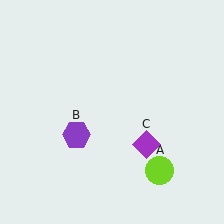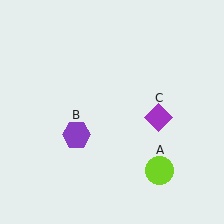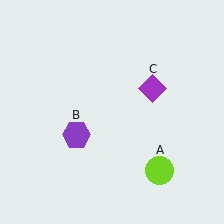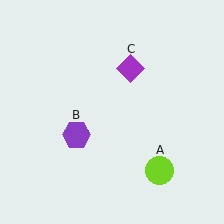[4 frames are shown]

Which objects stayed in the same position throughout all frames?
Lime circle (object A) and purple hexagon (object B) remained stationary.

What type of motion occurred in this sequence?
The purple diamond (object C) rotated counterclockwise around the center of the scene.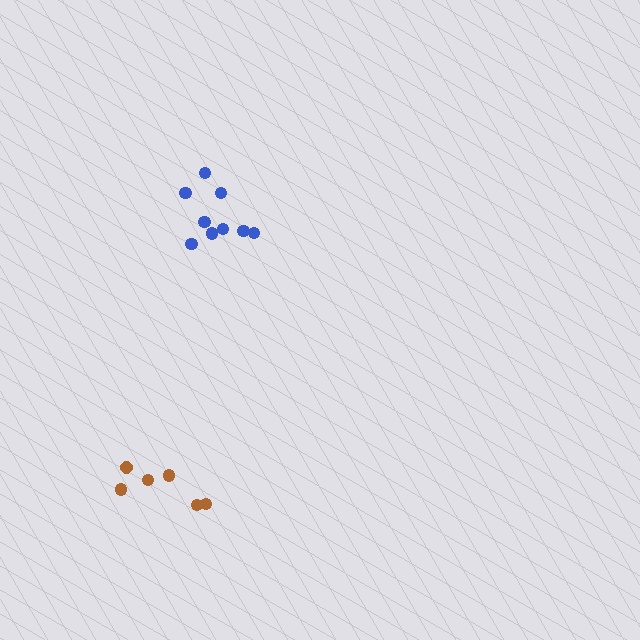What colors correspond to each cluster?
The clusters are colored: brown, blue.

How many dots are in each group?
Group 1: 6 dots, Group 2: 9 dots (15 total).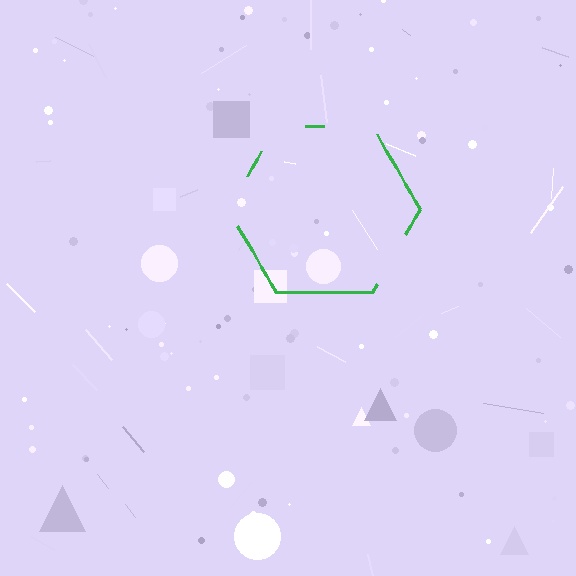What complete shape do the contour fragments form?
The contour fragments form a hexagon.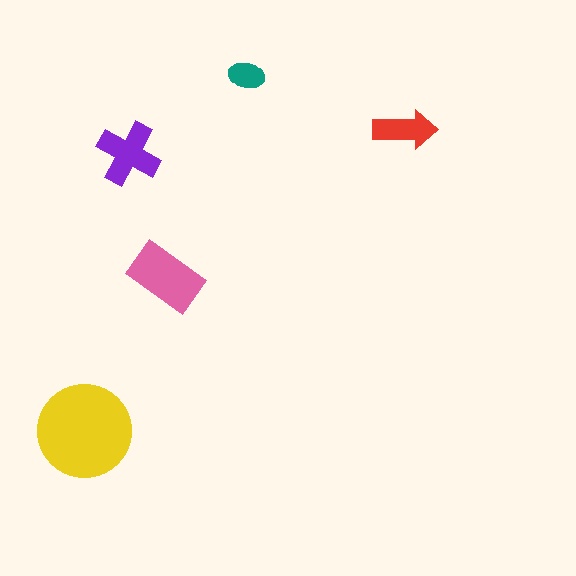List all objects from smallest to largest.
The teal ellipse, the red arrow, the purple cross, the pink rectangle, the yellow circle.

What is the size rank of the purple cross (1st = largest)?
3rd.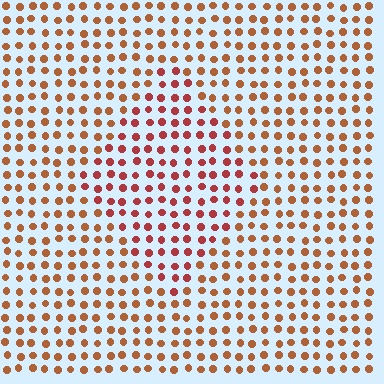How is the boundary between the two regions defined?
The boundary is defined purely by a slight shift in hue (about 25 degrees). Spacing, size, and orientation are identical on both sides.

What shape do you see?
I see a diamond.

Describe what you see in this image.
The image is filled with small brown elements in a uniform arrangement. A diamond-shaped region is visible where the elements are tinted to a slightly different hue, forming a subtle color boundary.